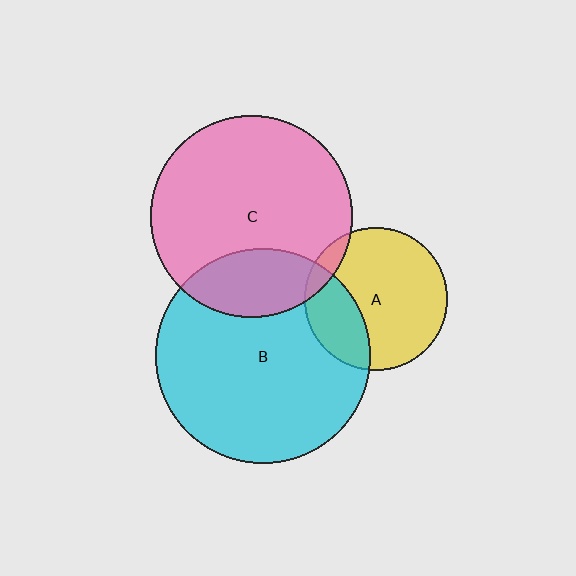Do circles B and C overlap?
Yes.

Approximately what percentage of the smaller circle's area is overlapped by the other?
Approximately 25%.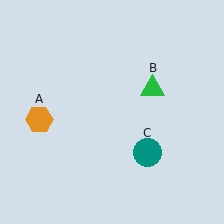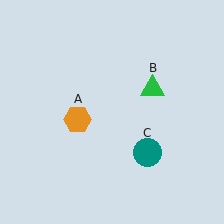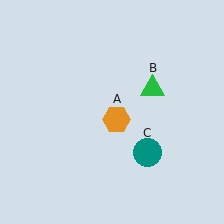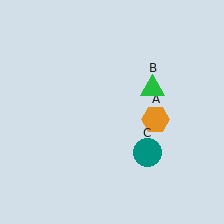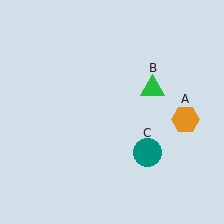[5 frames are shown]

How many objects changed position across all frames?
1 object changed position: orange hexagon (object A).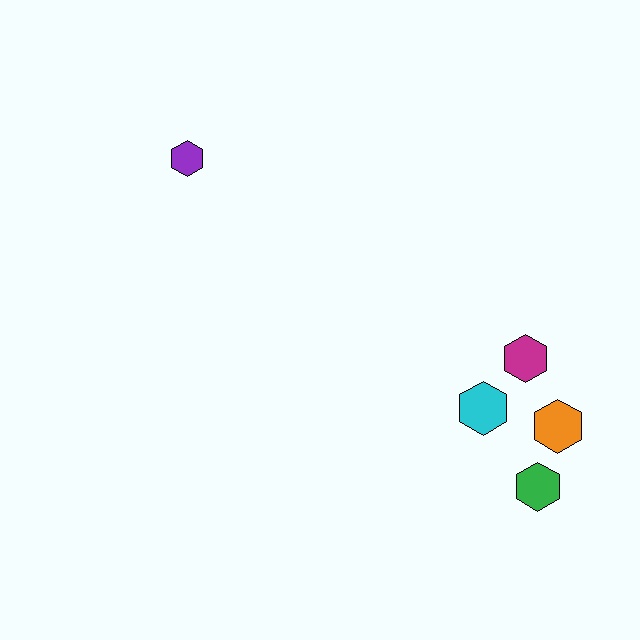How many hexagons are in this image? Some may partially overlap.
There are 5 hexagons.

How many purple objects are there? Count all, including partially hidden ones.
There is 1 purple object.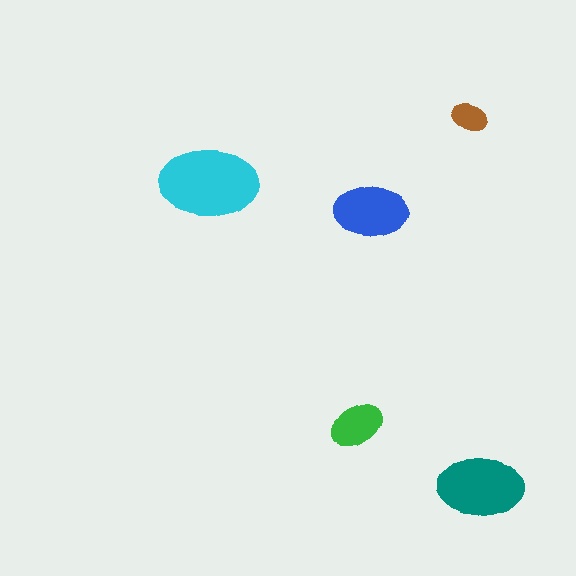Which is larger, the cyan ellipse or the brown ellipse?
The cyan one.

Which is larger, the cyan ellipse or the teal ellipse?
The cyan one.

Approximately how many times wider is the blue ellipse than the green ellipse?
About 1.5 times wider.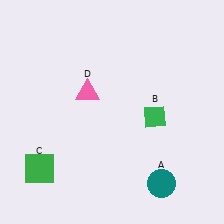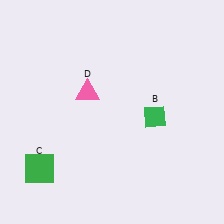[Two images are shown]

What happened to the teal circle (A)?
The teal circle (A) was removed in Image 2. It was in the bottom-right area of Image 1.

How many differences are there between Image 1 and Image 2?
There is 1 difference between the two images.